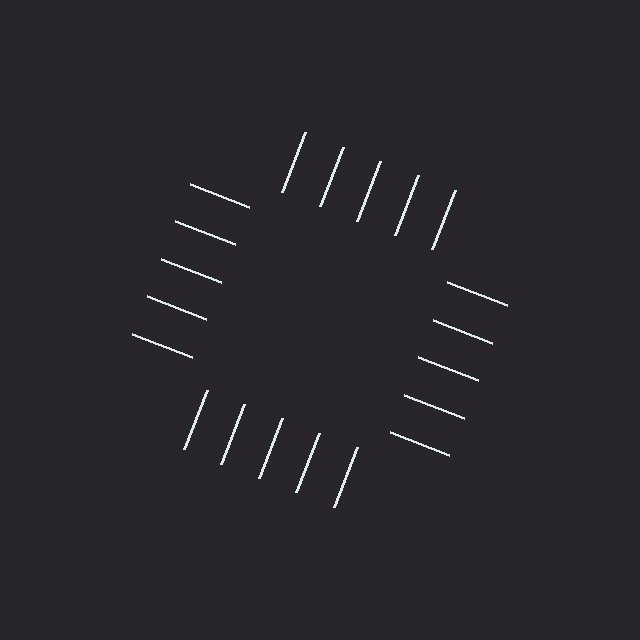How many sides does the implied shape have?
4 sides — the line-ends trace a square.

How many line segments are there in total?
20 — 5 along each of the 4 edges.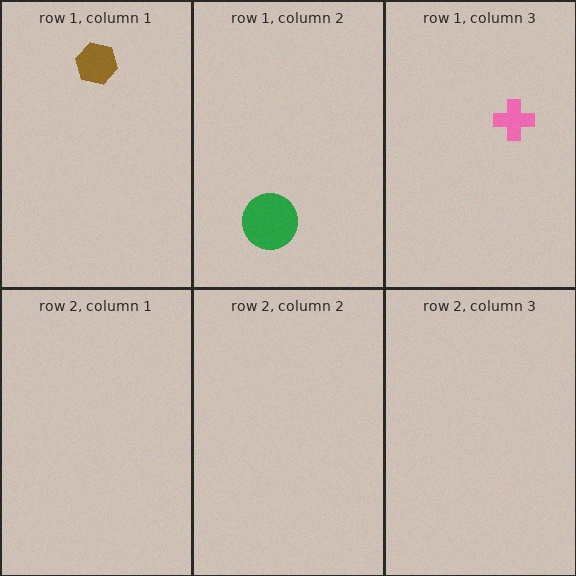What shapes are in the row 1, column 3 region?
The pink cross.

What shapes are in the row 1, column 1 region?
The brown hexagon.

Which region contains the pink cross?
The row 1, column 3 region.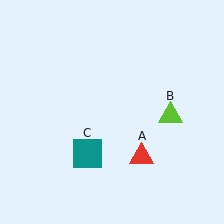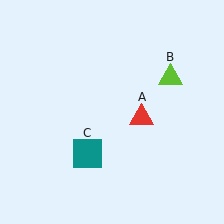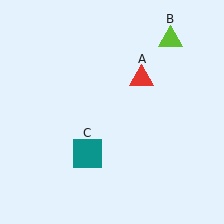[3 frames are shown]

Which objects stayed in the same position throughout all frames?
Teal square (object C) remained stationary.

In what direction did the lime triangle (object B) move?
The lime triangle (object B) moved up.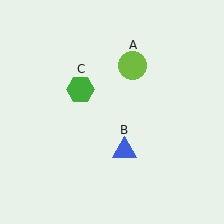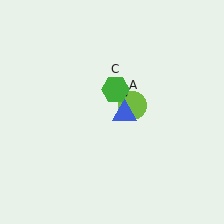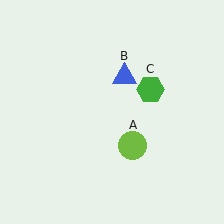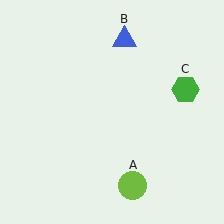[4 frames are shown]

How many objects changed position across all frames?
3 objects changed position: lime circle (object A), blue triangle (object B), green hexagon (object C).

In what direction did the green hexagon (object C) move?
The green hexagon (object C) moved right.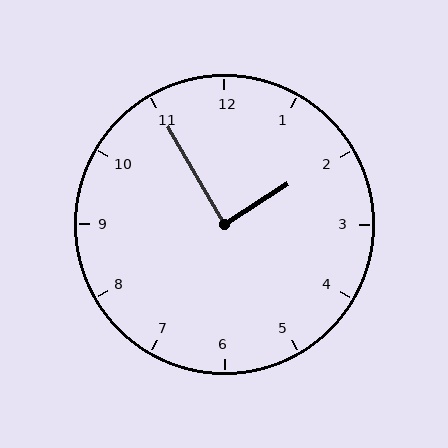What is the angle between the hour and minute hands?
Approximately 88 degrees.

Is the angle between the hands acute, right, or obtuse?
It is right.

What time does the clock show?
1:55.